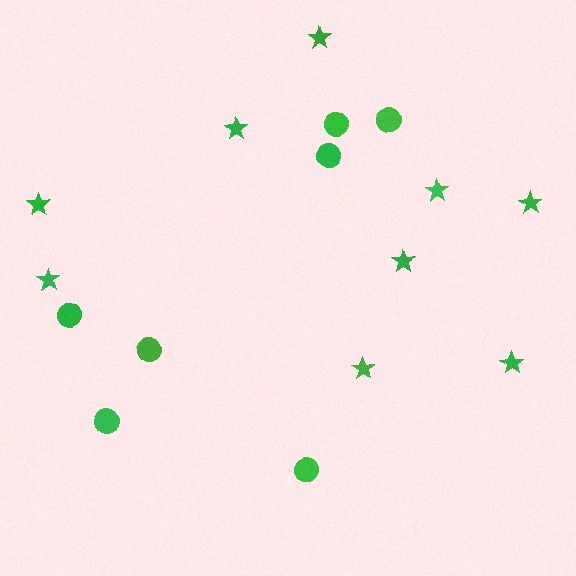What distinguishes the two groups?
There are 2 groups: one group of stars (9) and one group of circles (7).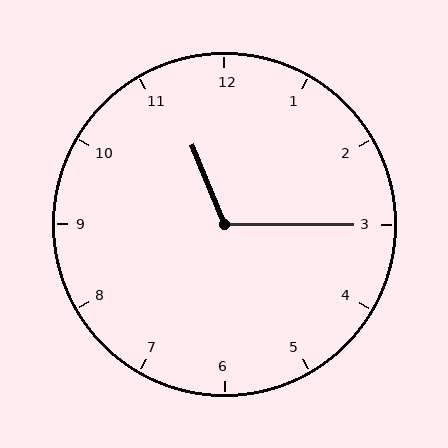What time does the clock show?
11:15.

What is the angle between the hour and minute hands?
Approximately 112 degrees.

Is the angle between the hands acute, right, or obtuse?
It is obtuse.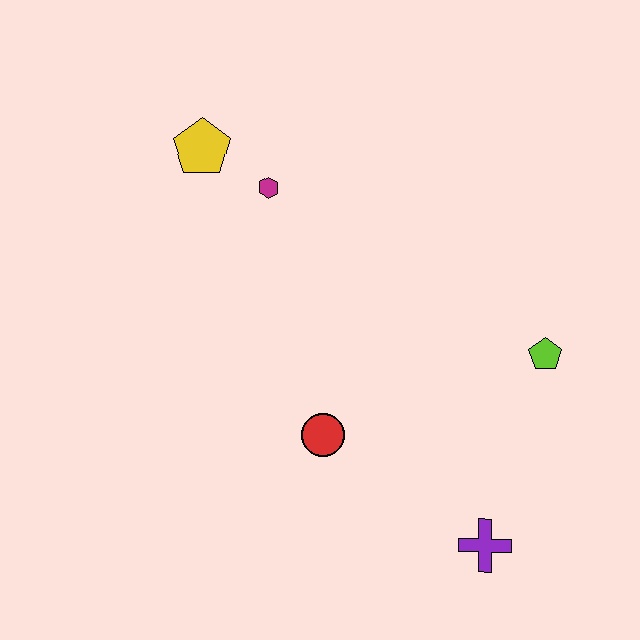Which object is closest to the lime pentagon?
The purple cross is closest to the lime pentagon.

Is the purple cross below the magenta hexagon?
Yes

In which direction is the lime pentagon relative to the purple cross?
The lime pentagon is above the purple cross.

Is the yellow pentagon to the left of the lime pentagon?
Yes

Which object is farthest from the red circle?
The yellow pentagon is farthest from the red circle.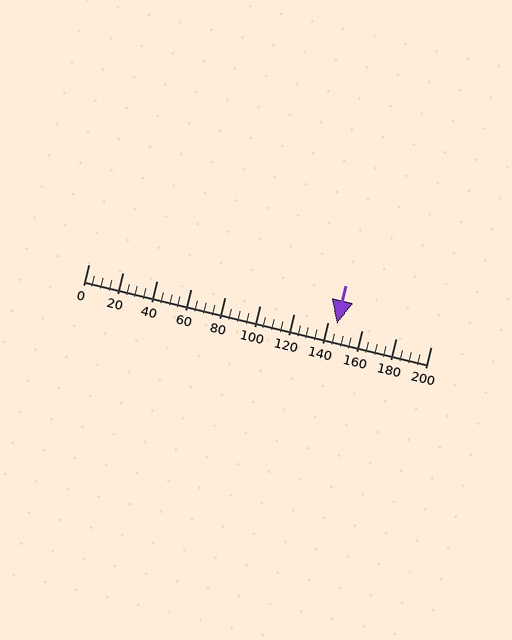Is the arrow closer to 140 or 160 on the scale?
The arrow is closer to 140.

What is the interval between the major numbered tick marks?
The major tick marks are spaced 20 units apart.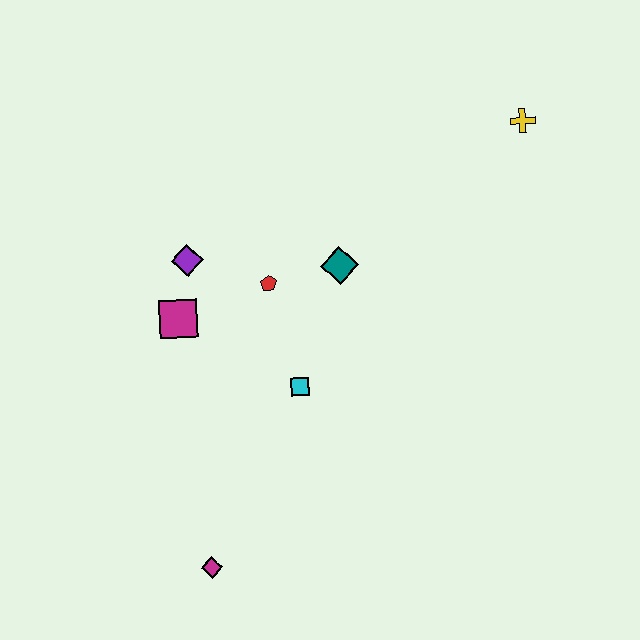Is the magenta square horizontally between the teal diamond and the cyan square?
No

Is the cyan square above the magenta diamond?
Yes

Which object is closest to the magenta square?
The purple diamond is closest to the magenta square.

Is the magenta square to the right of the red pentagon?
No